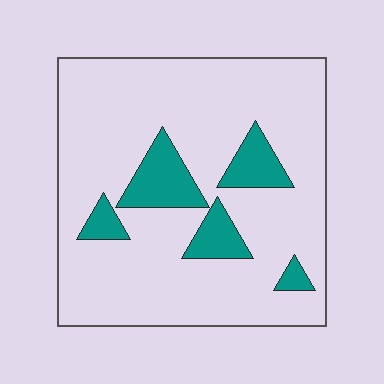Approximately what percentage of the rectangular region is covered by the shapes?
Approximately 15%.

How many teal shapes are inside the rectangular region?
5.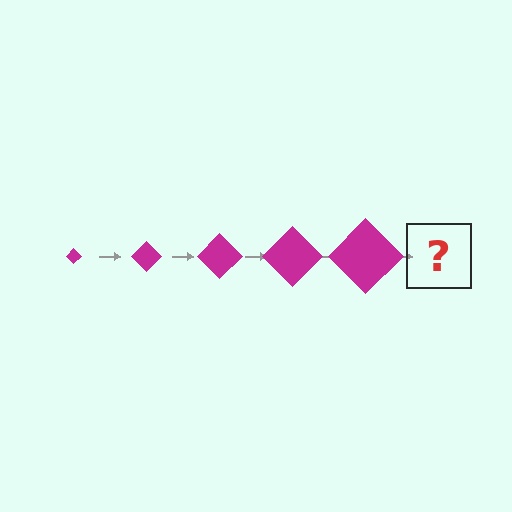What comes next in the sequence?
The next element should be a magenta diamond, larger than the previous one.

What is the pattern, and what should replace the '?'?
The pattern is that the diamond gets progressively larger each step. The '?' should be a magenta diamond, larger than the previous one.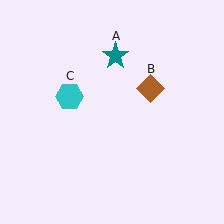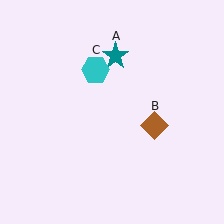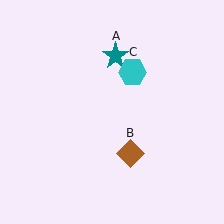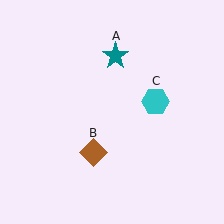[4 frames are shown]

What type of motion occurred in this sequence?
The brown diamond (object B), cyan hexagon (object C) rotated clockwise around the center of the scene.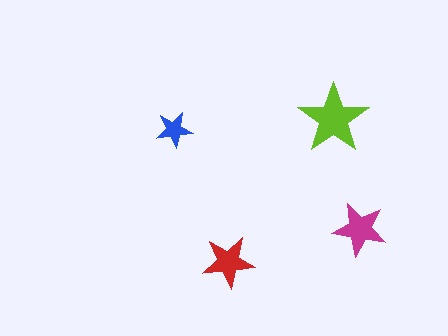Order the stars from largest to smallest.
the lime one, the magenta one, the red one, the blue one.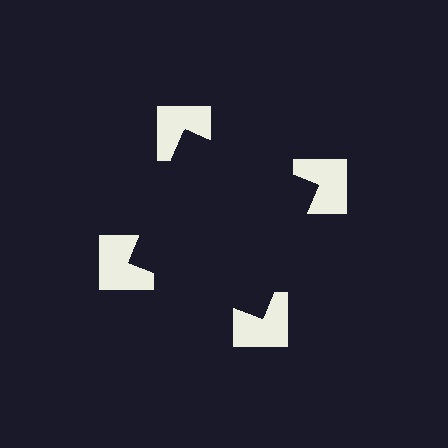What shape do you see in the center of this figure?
An illusory square — its edges are inferred from the aligned wedge cuts in the notched squares, not physically drawn.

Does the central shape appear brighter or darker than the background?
It typically appears slightly darker than the background, even though no actual brightness change is drawn.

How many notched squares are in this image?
There are 4 — one at each vertex of the illusory square.